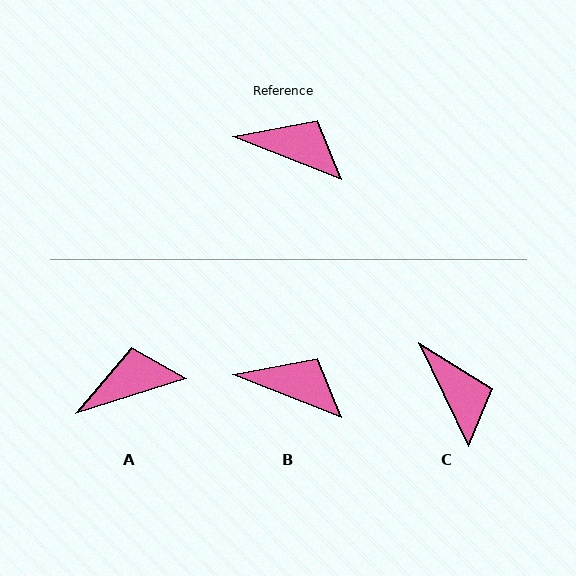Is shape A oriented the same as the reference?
No, it is off by about 39 degrees.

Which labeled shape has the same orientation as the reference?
B.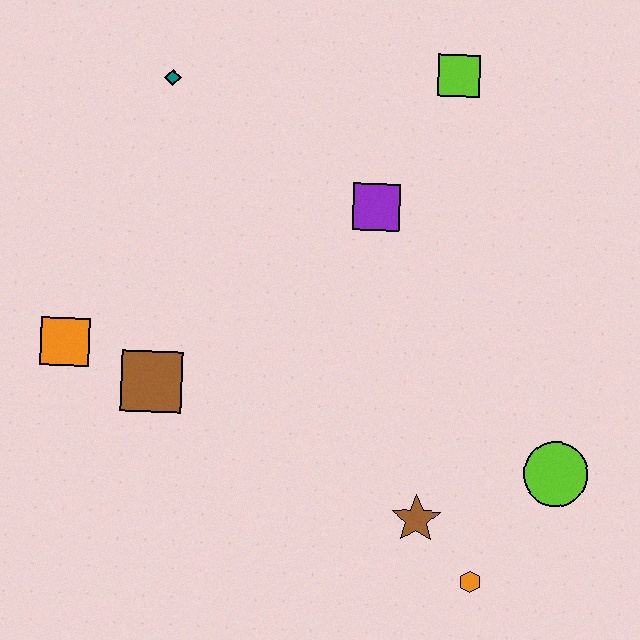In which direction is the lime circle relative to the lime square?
The lime circle is below the lime square.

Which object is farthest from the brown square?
The lime square is farthest from the brown square.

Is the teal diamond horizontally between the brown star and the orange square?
Yes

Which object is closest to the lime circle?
The orange hexagon is closest to the lime circle.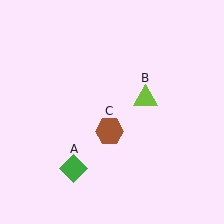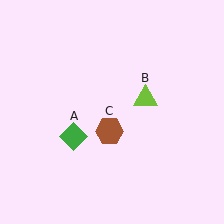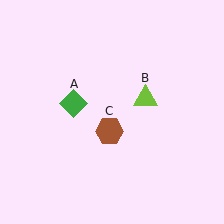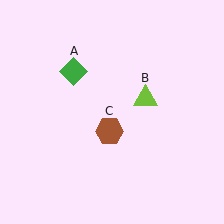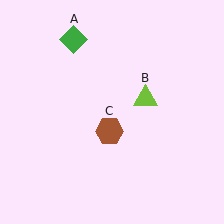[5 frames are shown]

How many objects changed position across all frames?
1 object changed position: green diamond (object A).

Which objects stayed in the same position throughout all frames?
Lime triangle (object B) and brown hexagon (object C) remained stationary.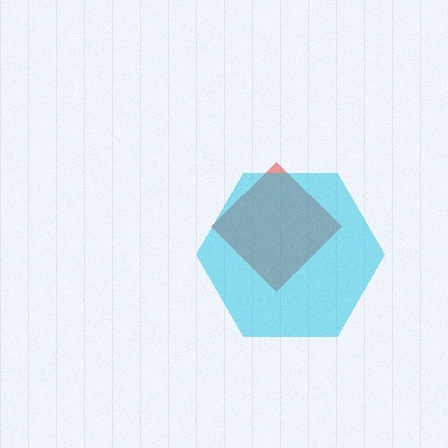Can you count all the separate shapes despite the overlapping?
Yes, there are 2 separate shapes.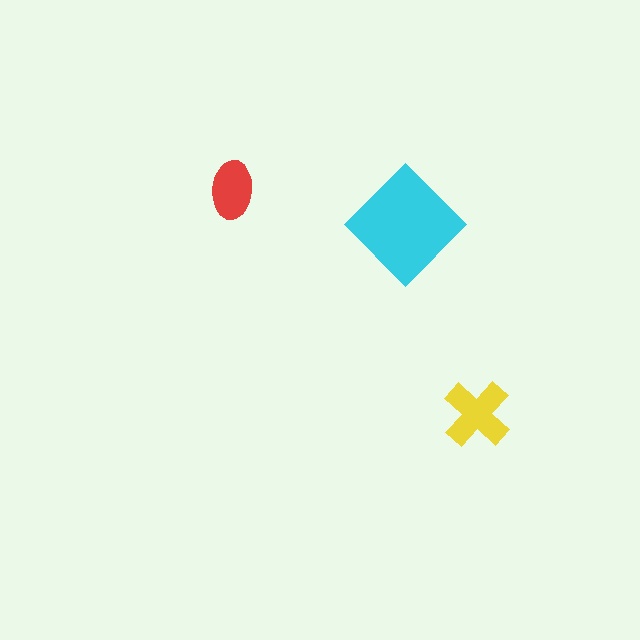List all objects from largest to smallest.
The cyan diamond, the yellow cross, the red ellipse.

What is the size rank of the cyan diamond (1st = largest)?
1st.